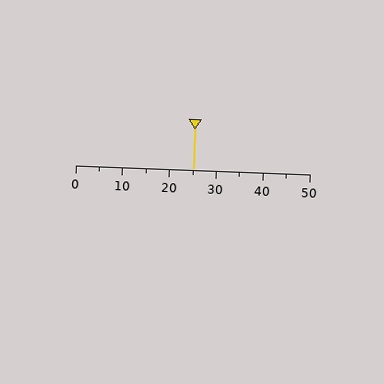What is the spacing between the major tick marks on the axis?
The major ticks are spaced 10 apart.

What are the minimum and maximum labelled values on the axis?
The axis runs from 0 to 50.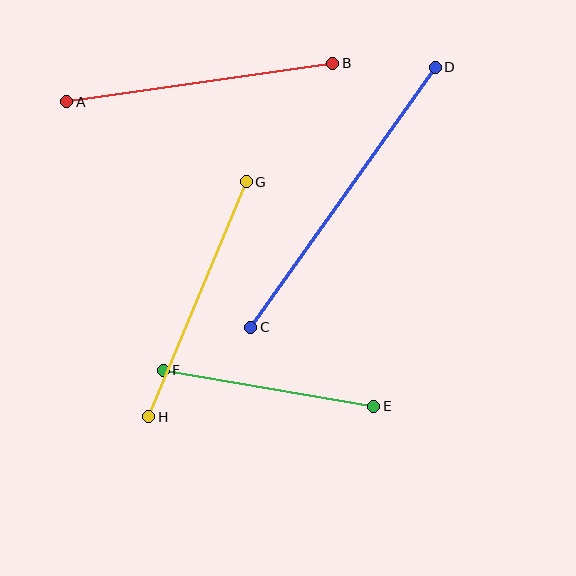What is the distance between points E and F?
The distance is approximately 214 pixels.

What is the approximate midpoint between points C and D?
The midpoint is at approximately (343, 197) pixels.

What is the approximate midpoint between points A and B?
The midpoint is at approximately (200, 83) pixels.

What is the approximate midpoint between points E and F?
The midpoint is at approximately (268, 388) pixels.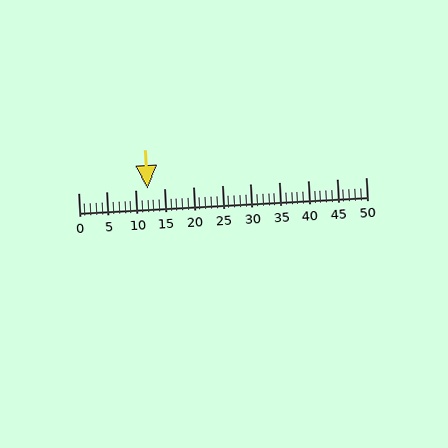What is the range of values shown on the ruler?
The ruler shows values from 0 to 50.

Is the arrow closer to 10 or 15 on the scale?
The arrow is closer to 10.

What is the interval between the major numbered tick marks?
The major tick marks are spaced 5 units apart.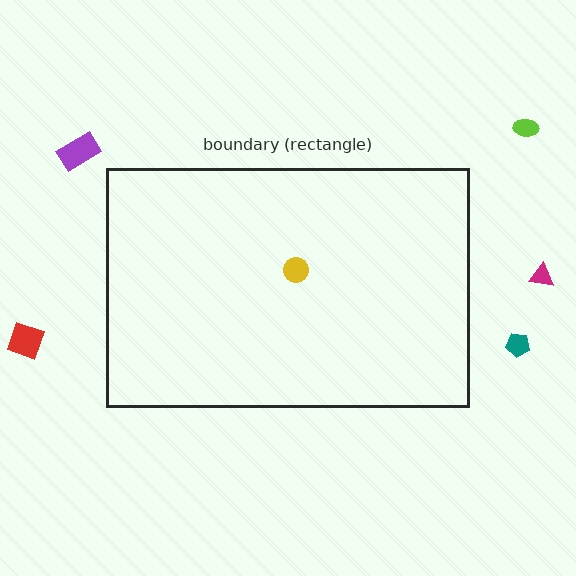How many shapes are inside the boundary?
1 inside, 5 outside.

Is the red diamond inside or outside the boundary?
Outside.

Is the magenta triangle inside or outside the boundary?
Outside.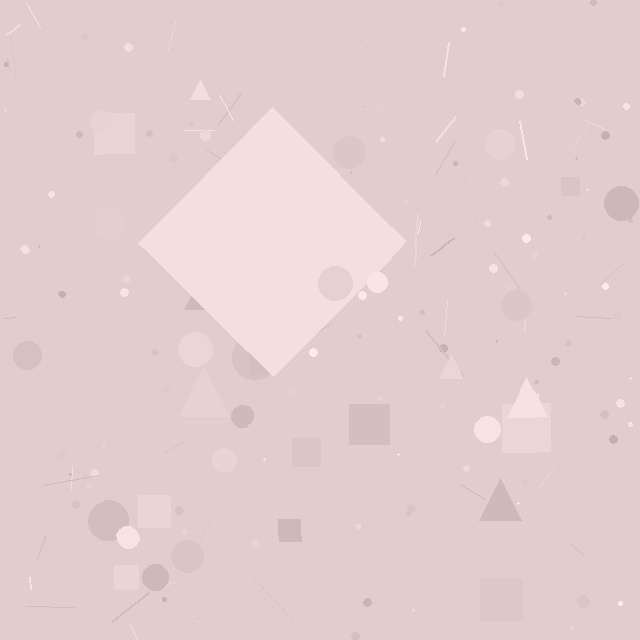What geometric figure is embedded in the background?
A diamond is embedded in the background.